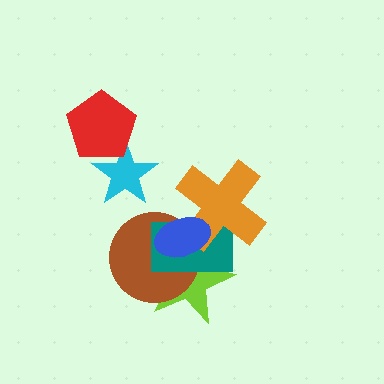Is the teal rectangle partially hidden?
Yes, it is partially covered by another shape.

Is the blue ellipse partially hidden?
No, no other shape covers it.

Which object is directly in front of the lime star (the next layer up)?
The brown circle is directly in front of the lime star.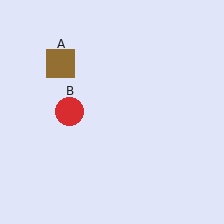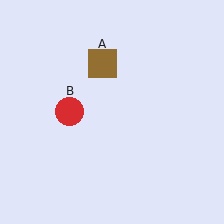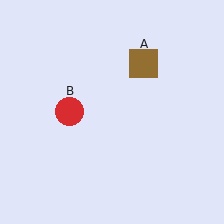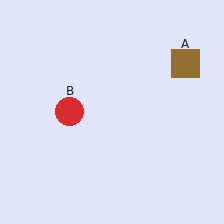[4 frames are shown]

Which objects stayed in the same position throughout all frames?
Red circle (object B) remained stationary.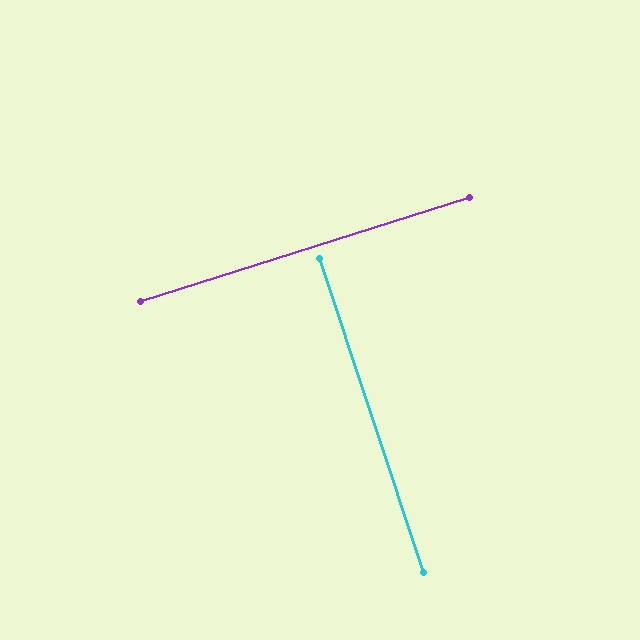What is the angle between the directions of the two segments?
Approximately 89 degrees.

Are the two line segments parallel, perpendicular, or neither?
Perpendicular — they meet at approximately 89°.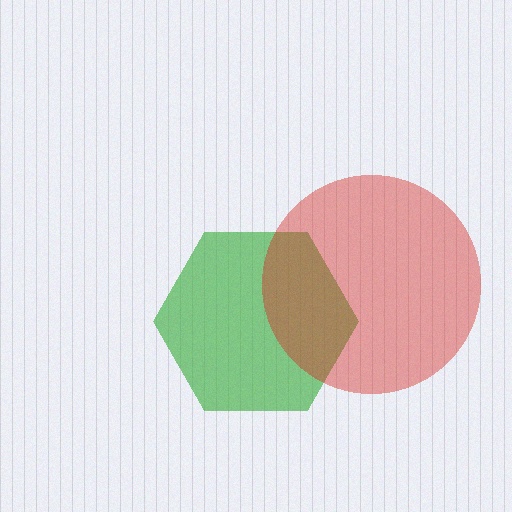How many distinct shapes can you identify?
There are 2 distinct shapes: a green hexagon, a red circle.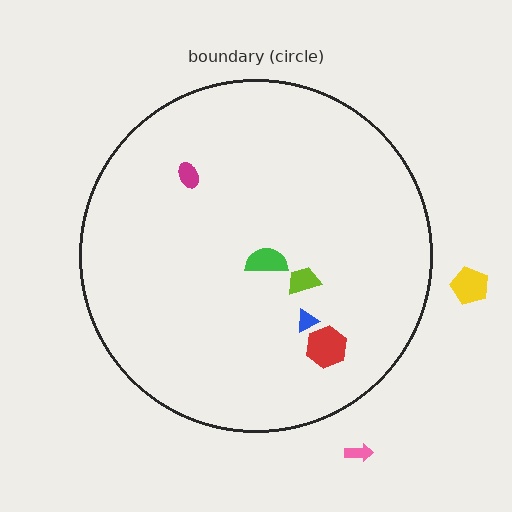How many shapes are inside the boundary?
5 inside, 2 outside.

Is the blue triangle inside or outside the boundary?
Inside.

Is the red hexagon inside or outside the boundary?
Inside.